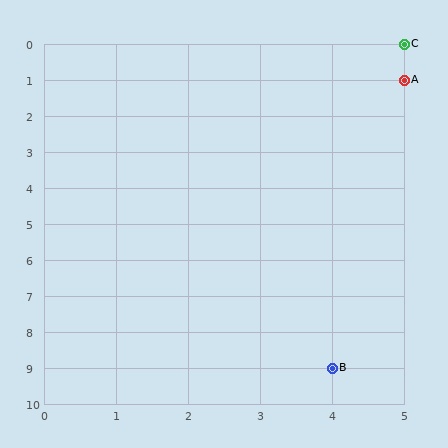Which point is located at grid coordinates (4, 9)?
Point B is at (4, 9).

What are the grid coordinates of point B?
Point B is at grid coordinates (4, 9).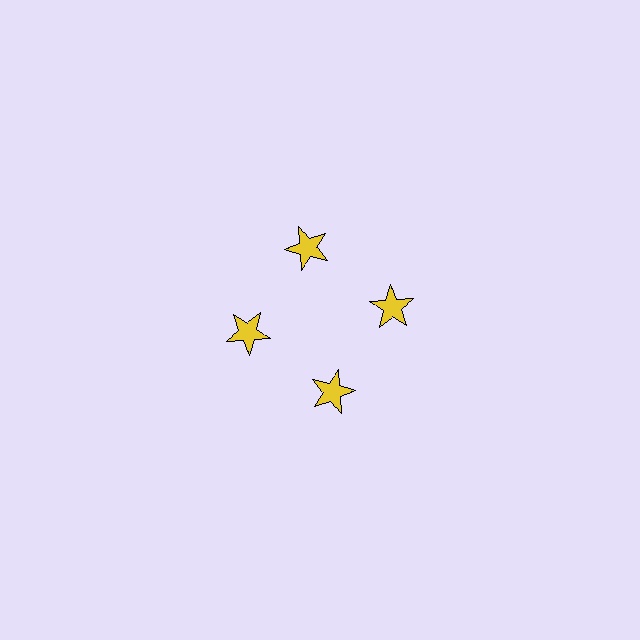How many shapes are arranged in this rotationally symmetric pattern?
There are 4 shapes, arranged in 4 groups of 1.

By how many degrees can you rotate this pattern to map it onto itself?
The pattern maps onto itself every 90 degrees of rotation.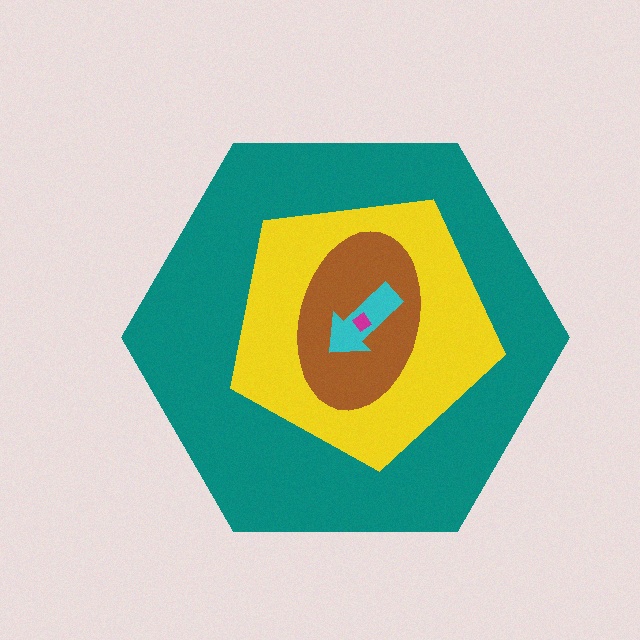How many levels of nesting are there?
5.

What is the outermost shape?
The teal hexagon.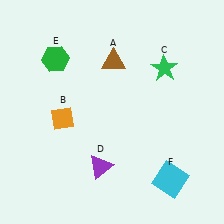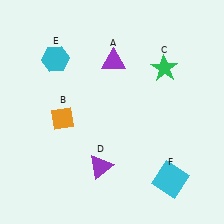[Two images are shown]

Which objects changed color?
A changed from brown to purple. E changed from green to cyan.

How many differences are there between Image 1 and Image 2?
There are 2 differences between the two images.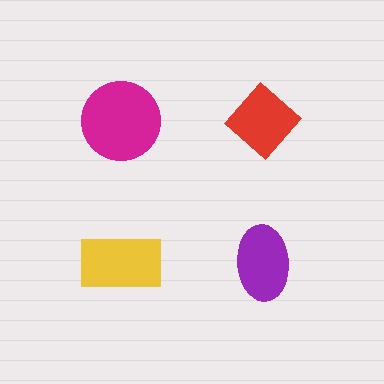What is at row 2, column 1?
A yellow rectangle.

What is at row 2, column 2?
A purple ellipse.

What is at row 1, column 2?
A red diamond.